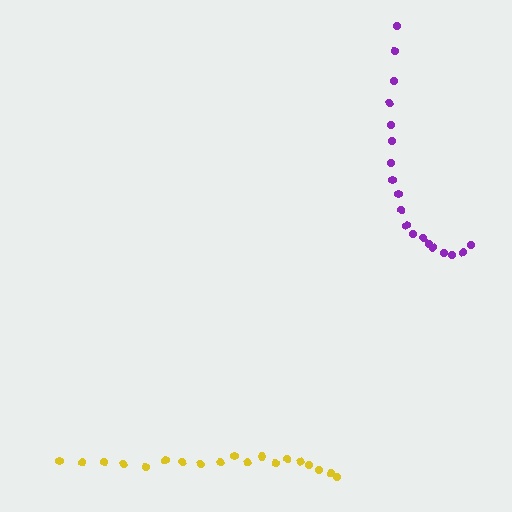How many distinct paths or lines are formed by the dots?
There are 2 distinct paths.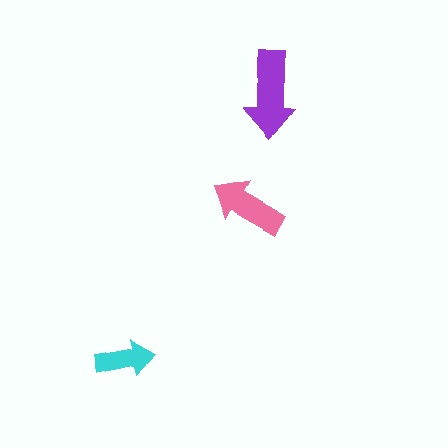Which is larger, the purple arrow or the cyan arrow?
The purple one.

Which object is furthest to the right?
The purple arrow is rightmost.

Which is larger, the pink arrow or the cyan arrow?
The pink one.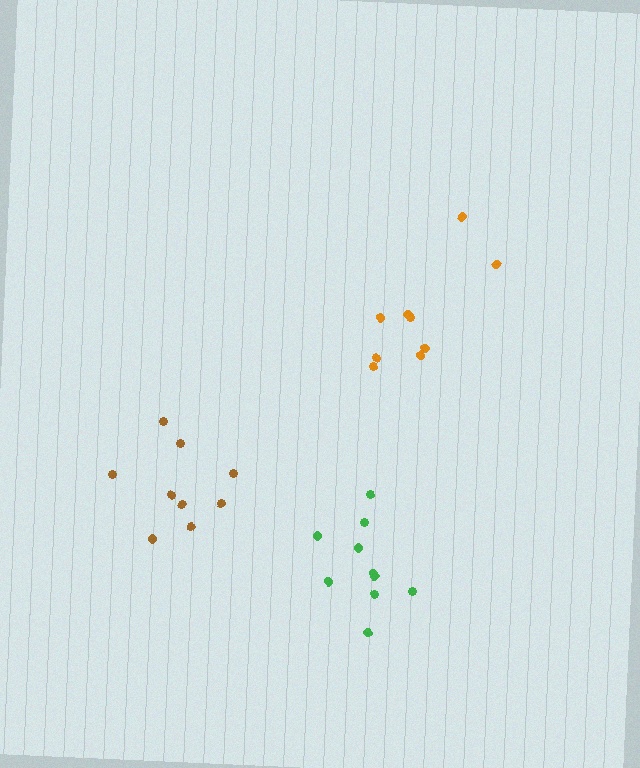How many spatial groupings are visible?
There are 3 spatial groupings.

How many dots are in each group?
Group 1: 9 dots, Group 2: 10 dots, Group 3: 9 dots (28 total).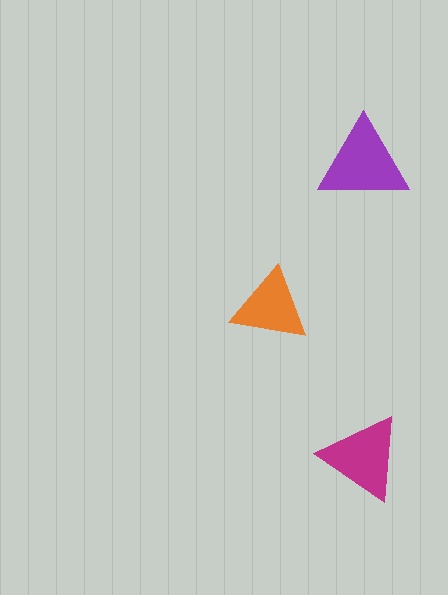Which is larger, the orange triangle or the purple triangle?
The purple one.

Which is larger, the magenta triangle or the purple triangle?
The purple one.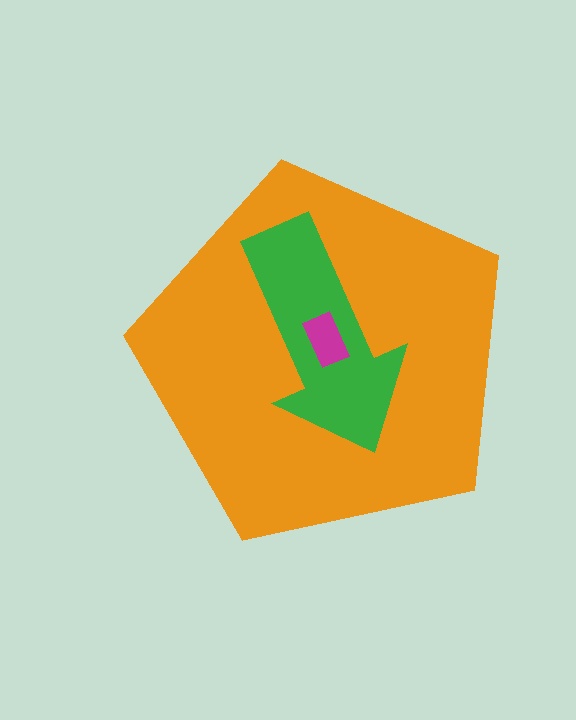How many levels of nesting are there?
3.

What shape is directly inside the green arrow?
The magenta rectangle.